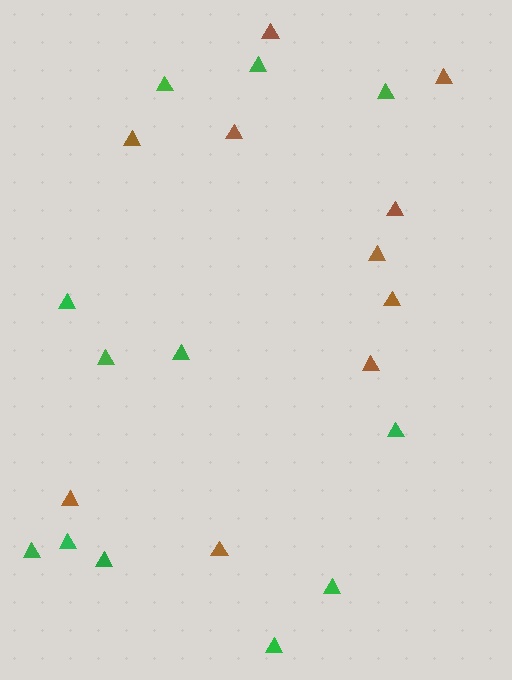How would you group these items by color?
There are 2 groups: one group of green triangles (12) and one group of brown triangles (10).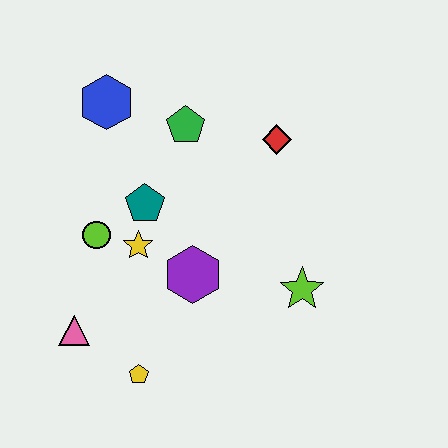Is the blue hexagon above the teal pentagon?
Yes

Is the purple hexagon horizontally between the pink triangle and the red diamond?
Yes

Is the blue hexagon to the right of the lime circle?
Yes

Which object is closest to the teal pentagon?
The yellow star is closest to the teal pentagon.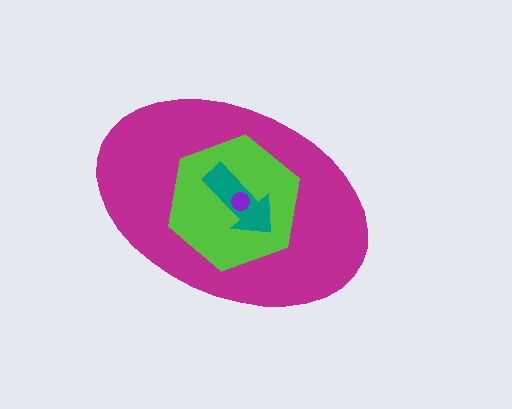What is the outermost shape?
The magenta ellipse.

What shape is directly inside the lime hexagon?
The teal arrow.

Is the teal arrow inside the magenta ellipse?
Yes.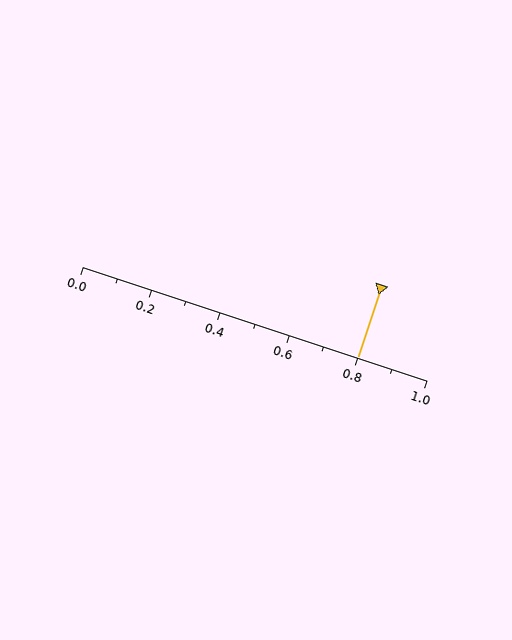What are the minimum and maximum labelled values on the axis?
The axis runs from 0.0 to 1.0.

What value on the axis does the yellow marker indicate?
The marker indicates approximately 0.8.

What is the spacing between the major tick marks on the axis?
The major ticks are spaced 0.2 apart.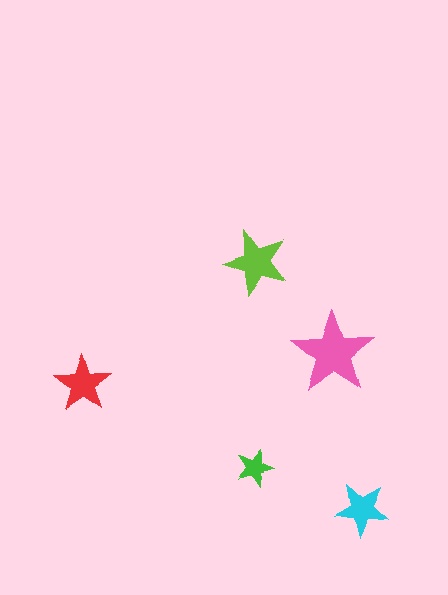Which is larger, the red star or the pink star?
The pink one.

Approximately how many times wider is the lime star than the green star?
About 1.5 times wider.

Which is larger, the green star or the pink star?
The pink one.